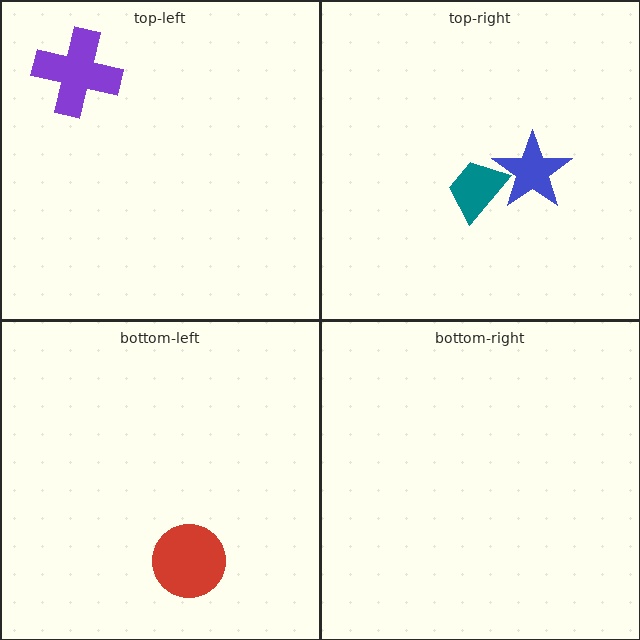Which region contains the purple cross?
The top-left region.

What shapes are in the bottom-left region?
The red circle.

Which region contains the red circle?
The bottom-left region.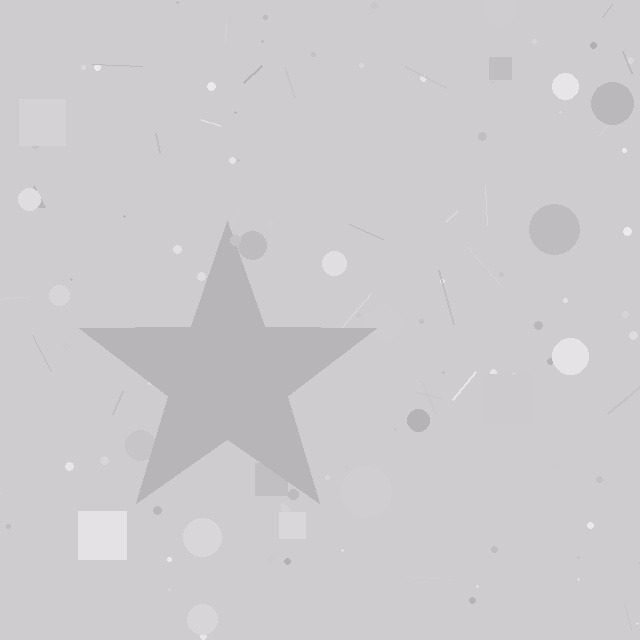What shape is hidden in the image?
A star is hidden in the image.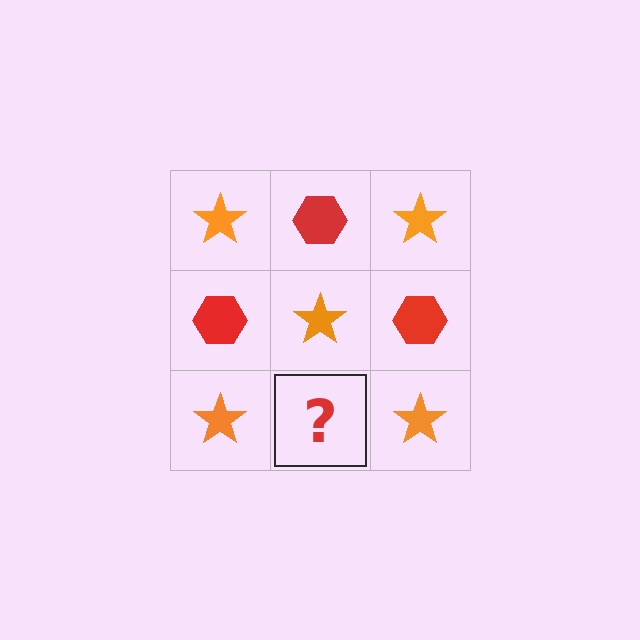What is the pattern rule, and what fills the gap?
The rule is that it alternates orange star and red hexagon in a checkerboard pattern. The gap should be filled with a red hexagon.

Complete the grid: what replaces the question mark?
The question mark should be replaced with a red hexagon.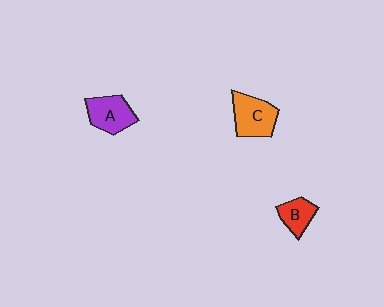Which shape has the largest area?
Shape C (orange).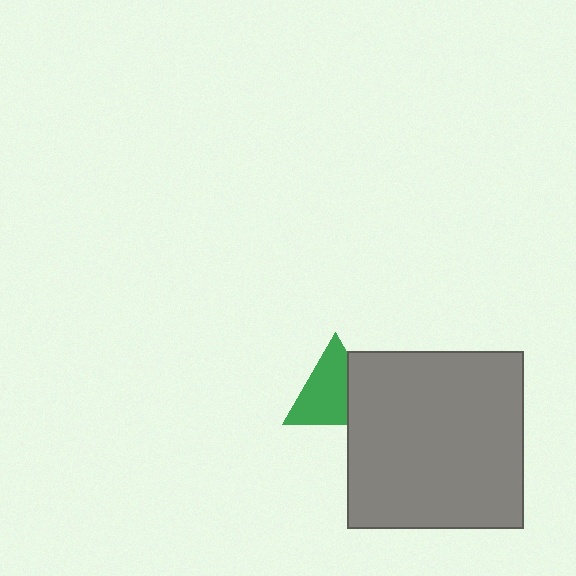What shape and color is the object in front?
The object in front is a gray square.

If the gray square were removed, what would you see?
You would see the complete green triangle.